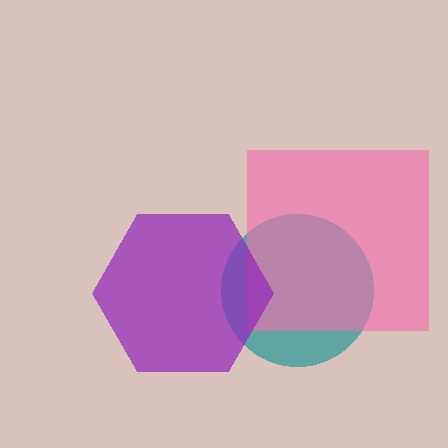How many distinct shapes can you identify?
There are 3 distinct shapes: a teal circle, a pink square, a purple hexagon.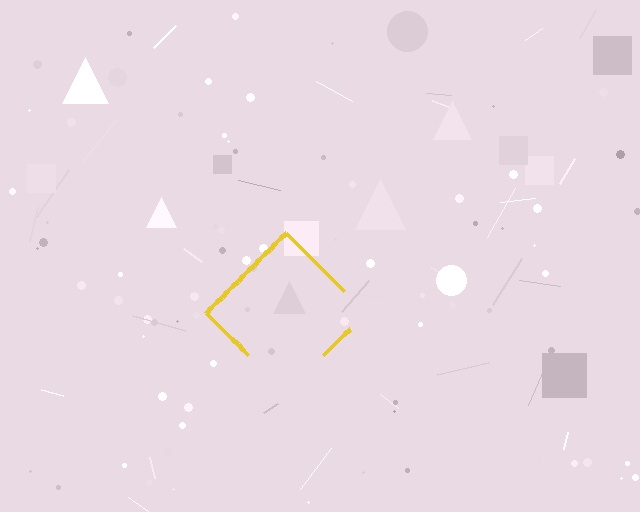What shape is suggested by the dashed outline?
The dashed outline suggests a diamond.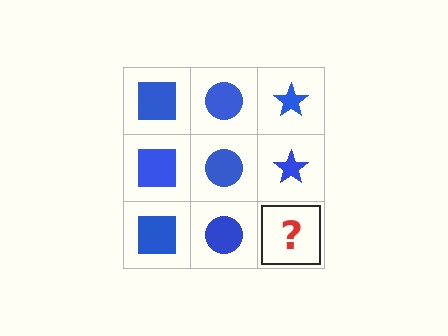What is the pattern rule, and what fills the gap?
The rule is that each column has a consistent shape. The gap should be filled with a blue star.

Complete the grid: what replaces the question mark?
The question mark should be replaced with a blue star.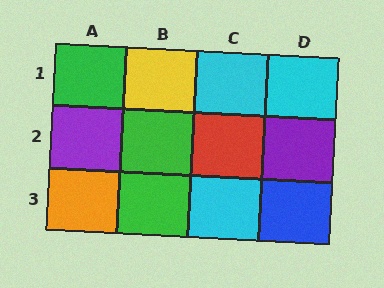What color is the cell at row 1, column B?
Yellow.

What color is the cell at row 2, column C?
Red.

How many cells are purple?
2 cells are purple.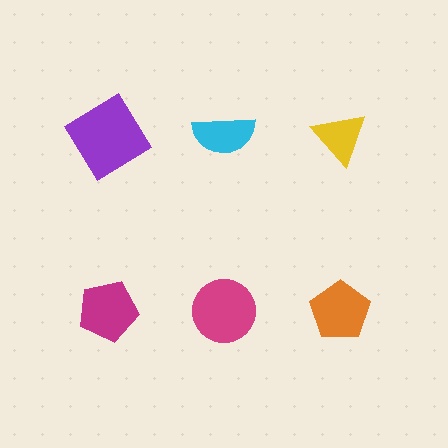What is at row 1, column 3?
A yellow triangle.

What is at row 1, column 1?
A purple diamond.